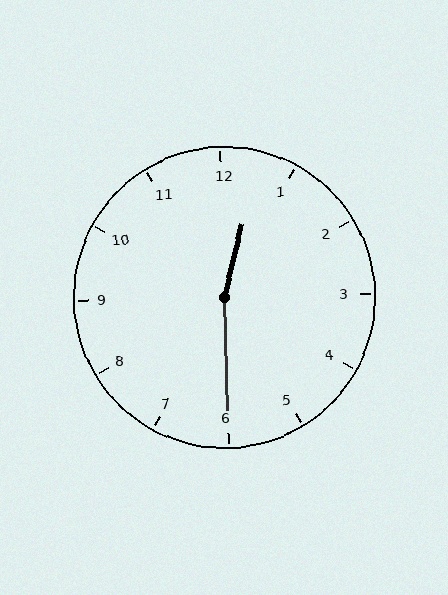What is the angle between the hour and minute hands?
Approximately 165 degrees.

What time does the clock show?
12:30.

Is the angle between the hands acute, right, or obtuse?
It is obtuse.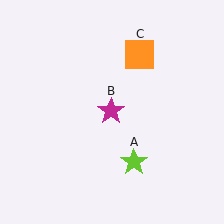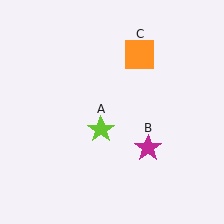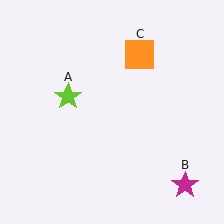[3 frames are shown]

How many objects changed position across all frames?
2 objects changed position: lime star (object A), magenta star (object B).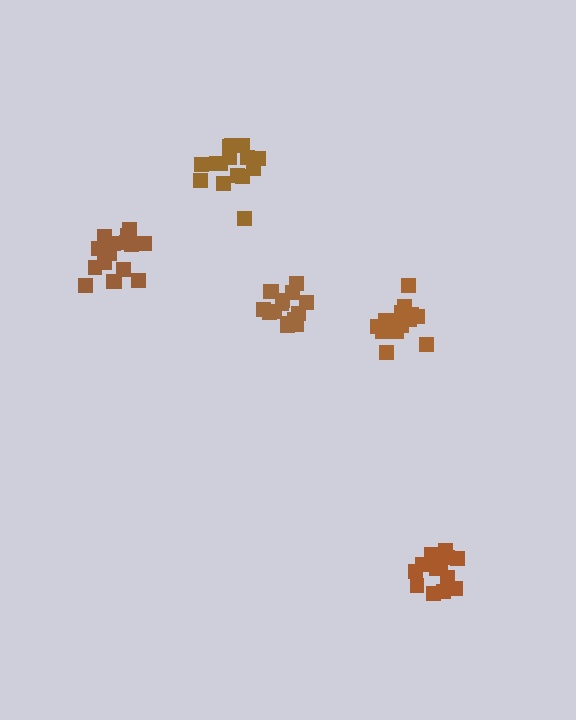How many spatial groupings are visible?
There are 5 spatial groupings.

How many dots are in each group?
Group 1: 17 dots, Group 2: 19 dots, Group 3: 17 dots, Group 4: 15 dots, Group 5: 15 dots (83 total).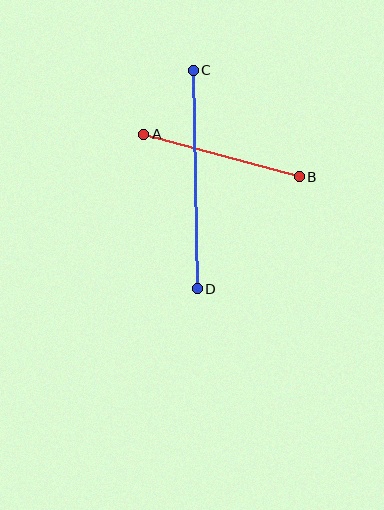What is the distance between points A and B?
The distance is approximately 161 pixels.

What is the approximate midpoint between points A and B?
The midpoint is at approximately (222, 156) pixels.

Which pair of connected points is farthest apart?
Points C and D are farthest apart.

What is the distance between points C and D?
The distance is approximately 218 pixels.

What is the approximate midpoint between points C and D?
The midpoint is at approximately (195, 180) pixels.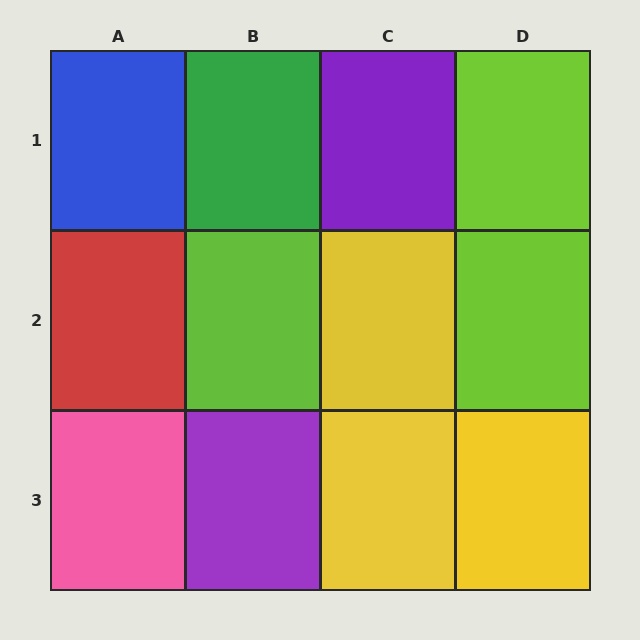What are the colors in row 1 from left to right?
Blue, green, purple, lime.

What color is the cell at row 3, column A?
Pink.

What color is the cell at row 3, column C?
Yellow.